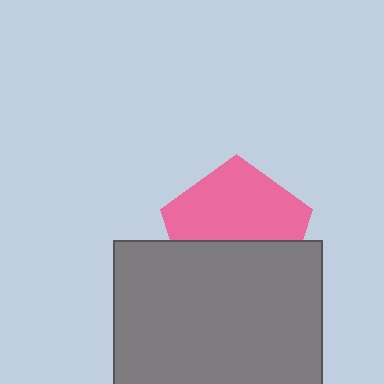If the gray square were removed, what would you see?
You would see the complete pink pentagon.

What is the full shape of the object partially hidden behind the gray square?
The partially hidden object is a pink pentagon.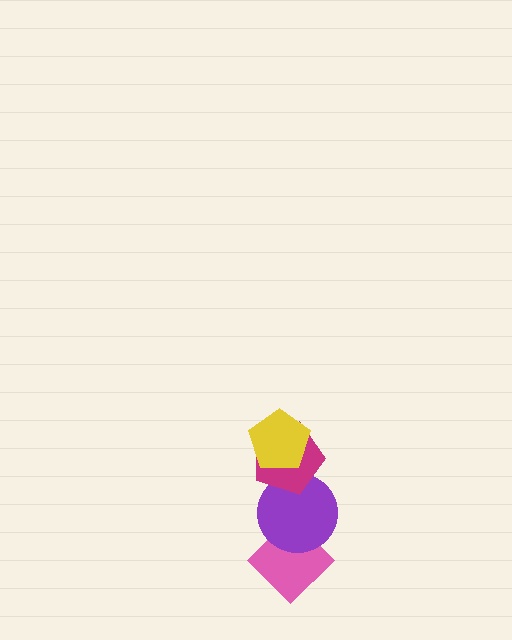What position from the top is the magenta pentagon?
The magenta pentagon is 2nd from the top.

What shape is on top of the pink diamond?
The purple circle is on top of the pink diamond.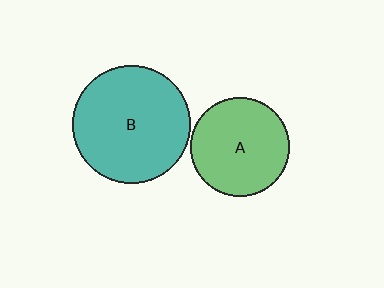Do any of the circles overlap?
No, none of the circles overlap.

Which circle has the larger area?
Circle B (teal).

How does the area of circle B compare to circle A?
Approximately 1.4 times.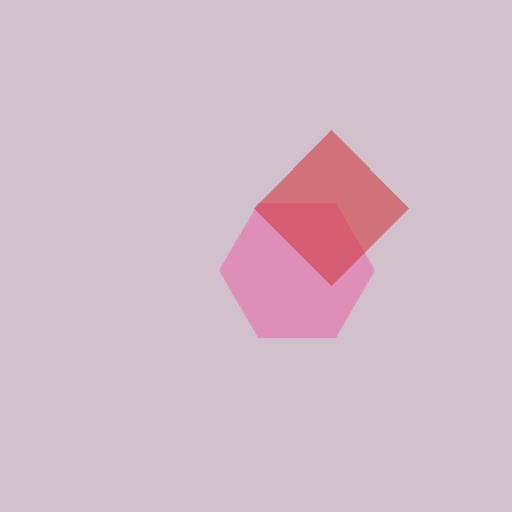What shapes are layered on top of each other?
The layered shapes are: a pink hexagon, a red diamond.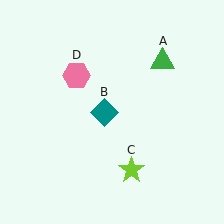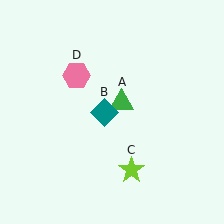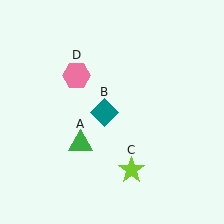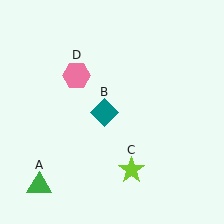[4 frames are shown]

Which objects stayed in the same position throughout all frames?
Teal diamond (object B) and lime star (object C) and pink hexagon (object D) remained stationary.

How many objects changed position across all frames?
1 object changed position: green triangle (object A).